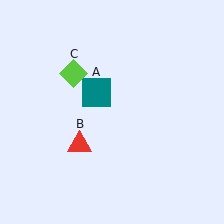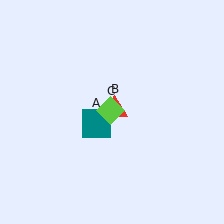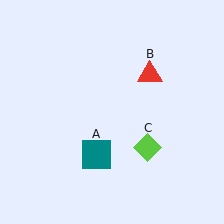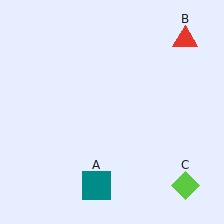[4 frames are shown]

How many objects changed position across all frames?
3 objects changed position: teal square (object A), red triangle (object B), lime diamond (object C).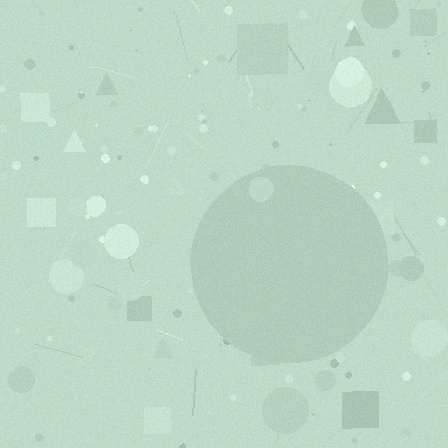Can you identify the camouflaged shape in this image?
The camouflaged shape is a circle.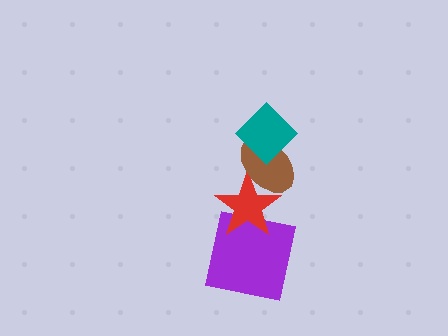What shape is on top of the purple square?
The red star is on top of the purple square.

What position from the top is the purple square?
The purple square is 4th from the top.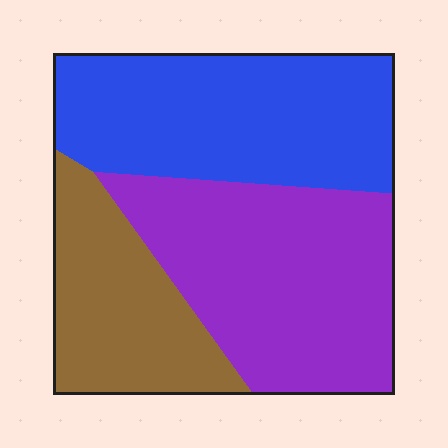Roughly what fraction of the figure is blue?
Blue covers roughly 35% of the figure.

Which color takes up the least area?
Brown, at roughly 25%.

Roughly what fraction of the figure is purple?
Purple covers about 40% of the figure.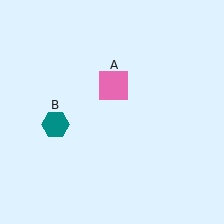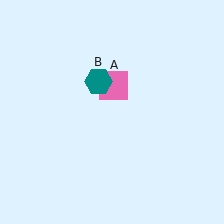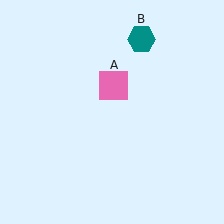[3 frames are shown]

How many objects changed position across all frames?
1 object changed position: teal hexagon (object B).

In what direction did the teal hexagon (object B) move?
The teal hexagon (object B) moved up and to the right.